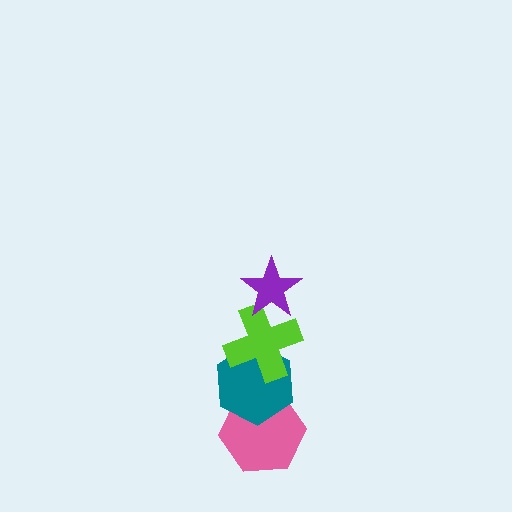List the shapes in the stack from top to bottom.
From top to bottom: the purple star, the lime cross, the teal hexagon, the pink hexagon.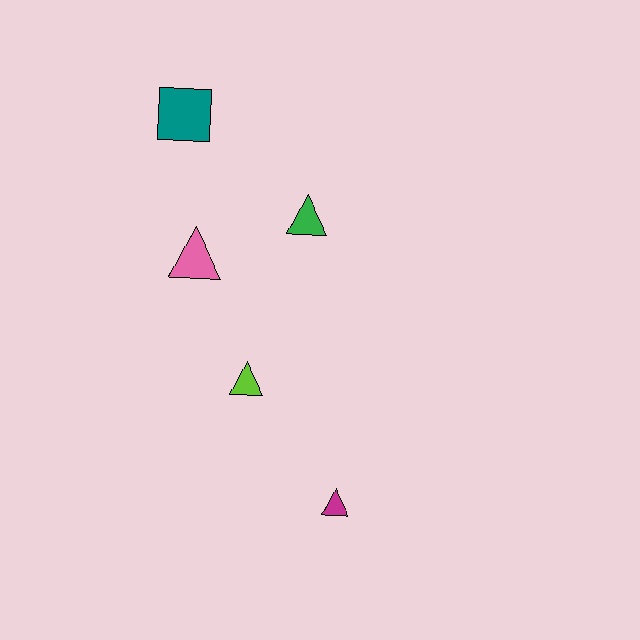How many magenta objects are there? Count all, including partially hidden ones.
There is 1 magenta object.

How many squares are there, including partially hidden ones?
There is 1 square.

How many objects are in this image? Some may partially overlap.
There are 5 objects.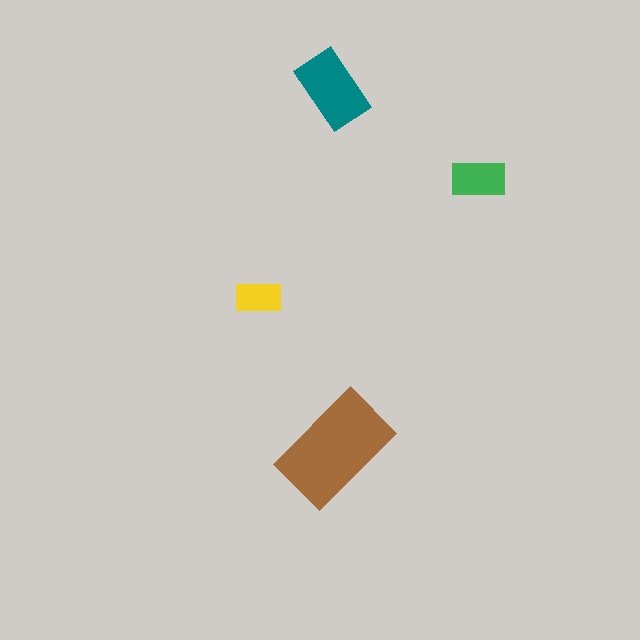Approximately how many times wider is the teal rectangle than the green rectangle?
About 1.5 times wider.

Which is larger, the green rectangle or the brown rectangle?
The brown one.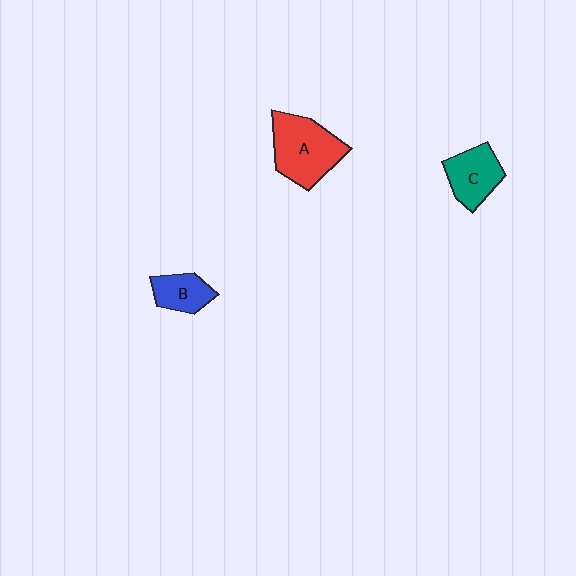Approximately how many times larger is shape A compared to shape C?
Approximately 1.5 times.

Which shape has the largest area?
Shape A (red).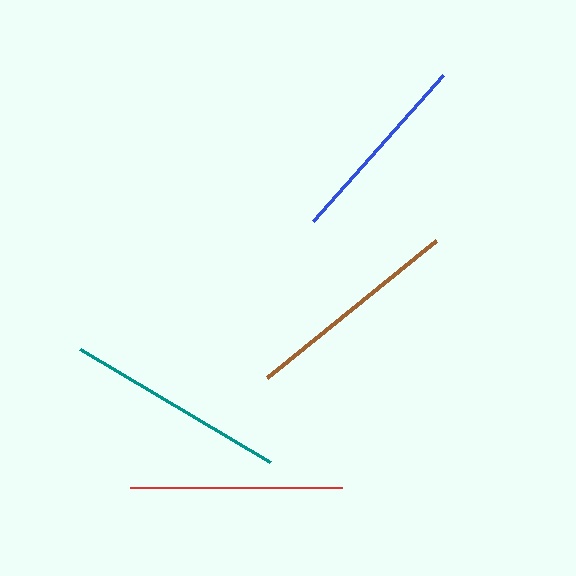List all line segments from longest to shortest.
From longest to shortest: teal, brown, red, blue.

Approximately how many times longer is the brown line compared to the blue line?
The brown line is approximately 1.1 times the length of the blue line.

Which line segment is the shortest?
The blue line is the shortest at approximately 195 pixels.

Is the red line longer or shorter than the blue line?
The red line is longer than the blue line.